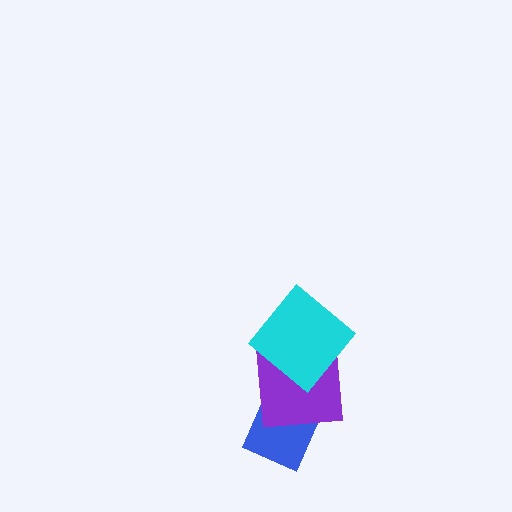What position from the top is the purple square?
The purple square is 2nd from the top.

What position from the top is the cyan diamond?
The cyan diamond is 1st from the top.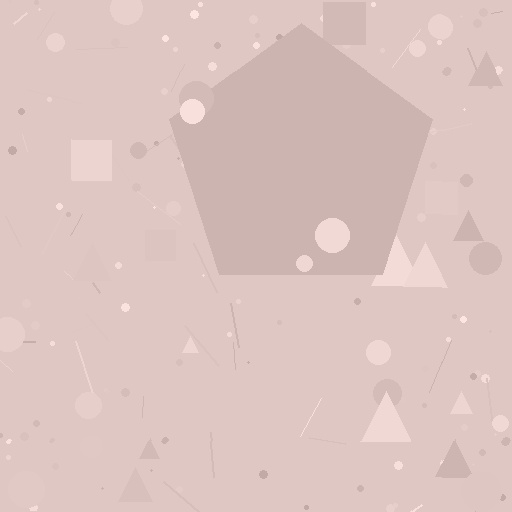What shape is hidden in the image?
A pentagon is hidden in the image.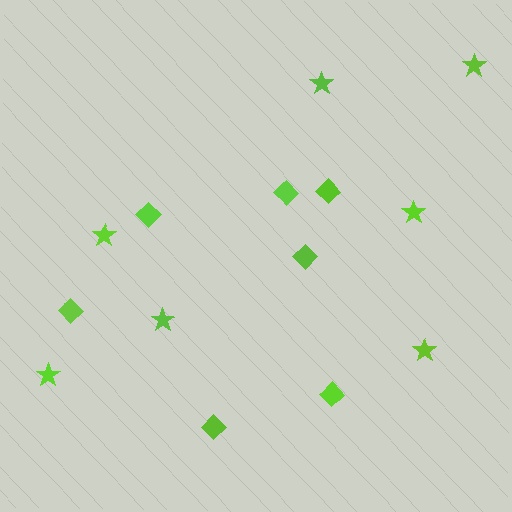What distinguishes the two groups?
There are 2 groups: one group of stars (7) and one group of diamonds (7).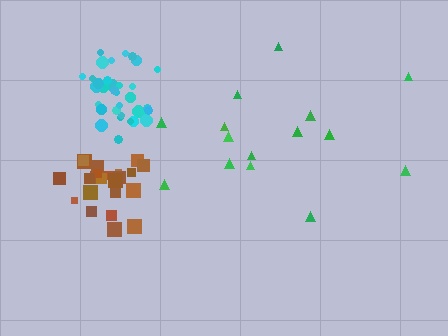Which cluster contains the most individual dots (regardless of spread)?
Cyan (34).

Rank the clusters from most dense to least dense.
cyan, brown, green.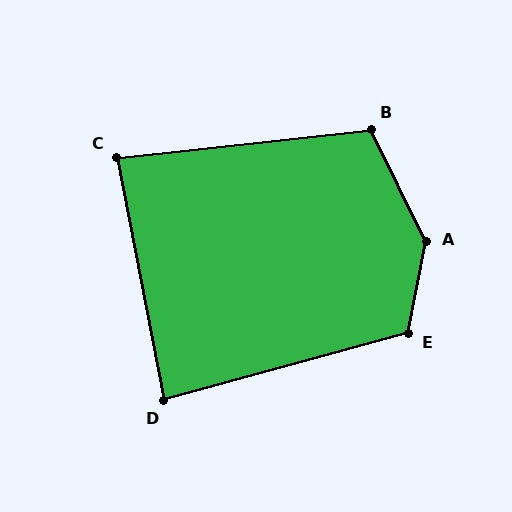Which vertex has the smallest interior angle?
C, at approximately 85 degrees.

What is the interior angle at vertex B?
Approximately 110 degrees (obtuse).